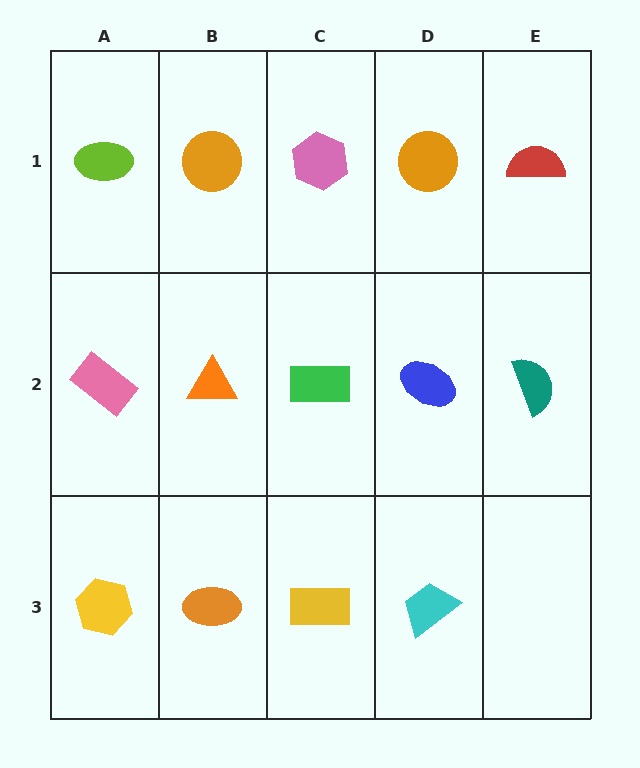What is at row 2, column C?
A green rectangle.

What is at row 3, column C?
A yellow rectangle.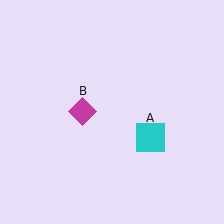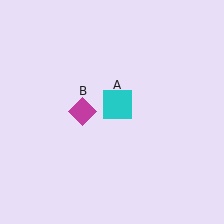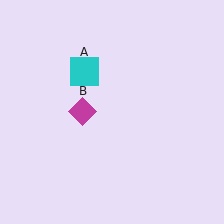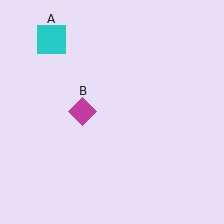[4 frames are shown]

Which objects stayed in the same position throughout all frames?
Magenta diamond (object B) remained stationary.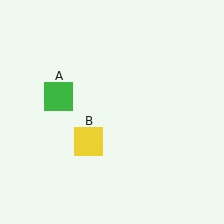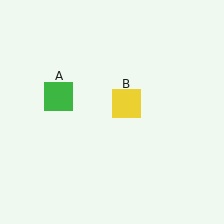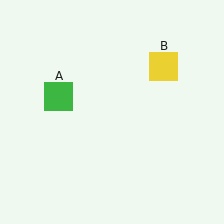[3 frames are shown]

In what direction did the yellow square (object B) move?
The yellow square (object B) moved up and to the right.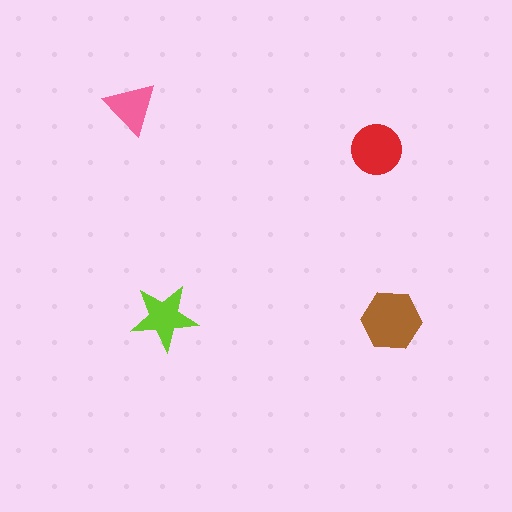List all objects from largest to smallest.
The brown hexagon, the red circle, the lime star, the pink triangle.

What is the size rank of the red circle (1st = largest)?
2nd.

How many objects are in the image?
There are 4 objects in the image.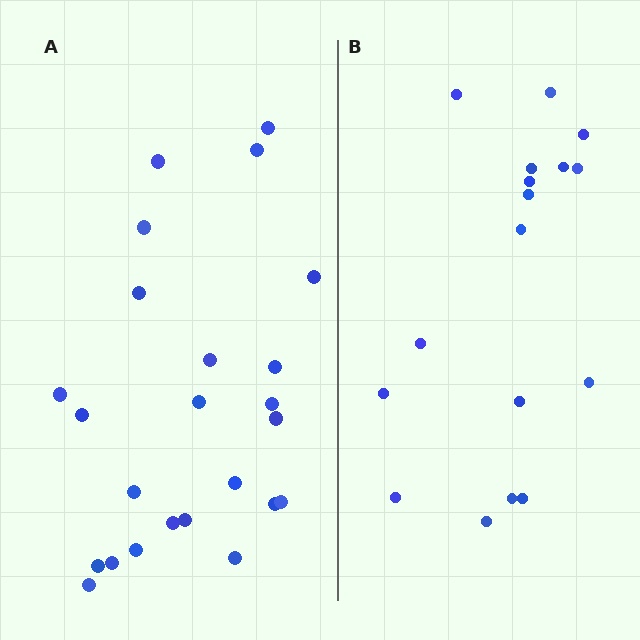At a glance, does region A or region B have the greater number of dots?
Region A (the left region) has more dots.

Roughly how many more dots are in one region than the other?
Region A has roughly 8 or so more dots than region B.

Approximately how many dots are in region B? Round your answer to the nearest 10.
About 20 dots. (The exact count is 17, which rounds to 20.)